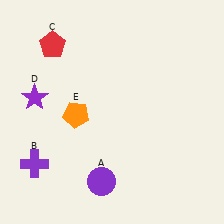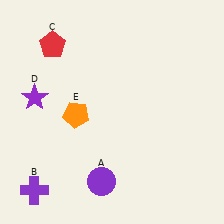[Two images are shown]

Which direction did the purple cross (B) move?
The purple cross (B) moved down.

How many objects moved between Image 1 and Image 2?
1 object moved between the two images.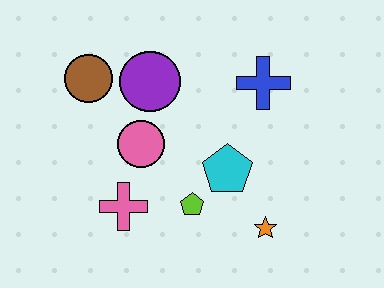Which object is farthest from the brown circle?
The orange star is farthest from the brown circle.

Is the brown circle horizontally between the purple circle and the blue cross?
No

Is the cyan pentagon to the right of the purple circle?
Yes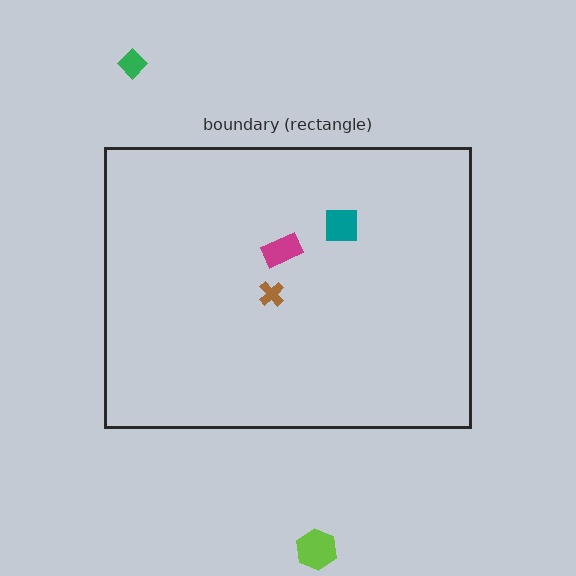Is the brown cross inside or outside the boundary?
Inside.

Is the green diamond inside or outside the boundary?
Outside.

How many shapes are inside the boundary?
3 inside, 2 outside.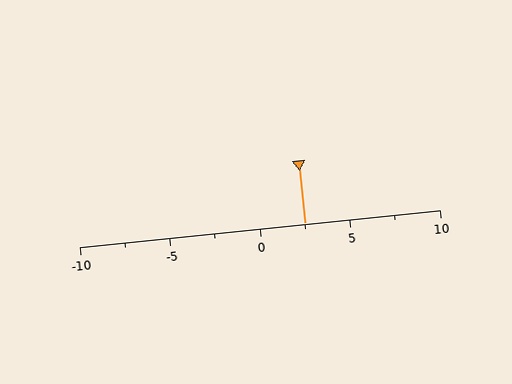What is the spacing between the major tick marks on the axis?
The major ticks are spaced 5 apart.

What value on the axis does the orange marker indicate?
The marker indicates approximately 2.5.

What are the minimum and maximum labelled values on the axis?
The axis runs from -10 to 10.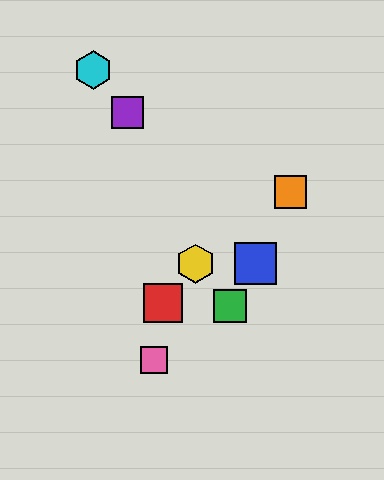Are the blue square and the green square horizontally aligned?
No, the blue square is at y≈264 and the green square is at y≈306.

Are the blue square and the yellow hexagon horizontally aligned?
Yes, both are at y≈264.